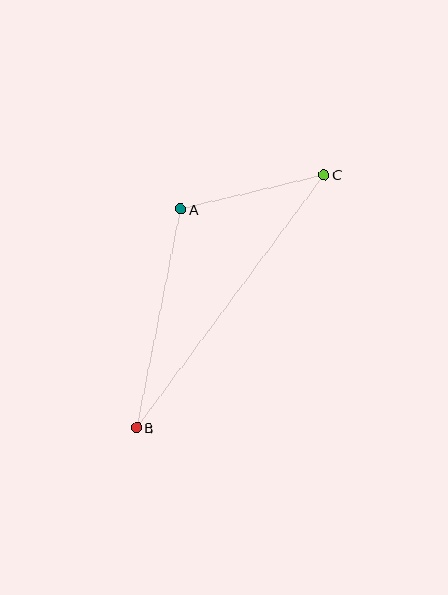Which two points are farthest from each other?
Points B and C are farthest from each other.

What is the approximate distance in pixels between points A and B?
The distance between A and B is approximately 223 pixels.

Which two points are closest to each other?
Points A and C are closest to each other.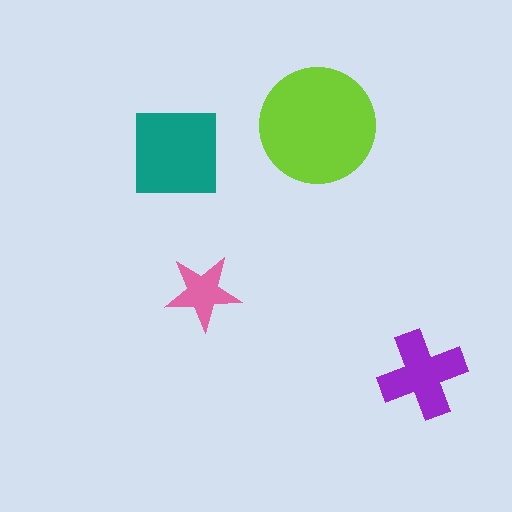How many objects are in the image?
There are 4 objects in the image.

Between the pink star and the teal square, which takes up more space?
The teal square.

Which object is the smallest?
The pink star.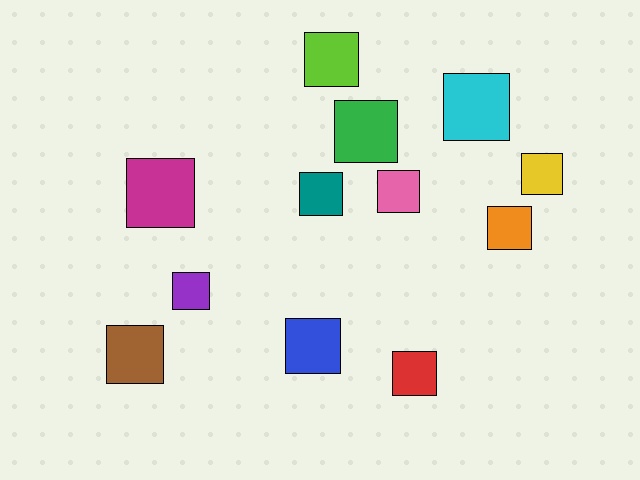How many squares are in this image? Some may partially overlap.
There are 12 squares.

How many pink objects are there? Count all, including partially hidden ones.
There is 1 pink object.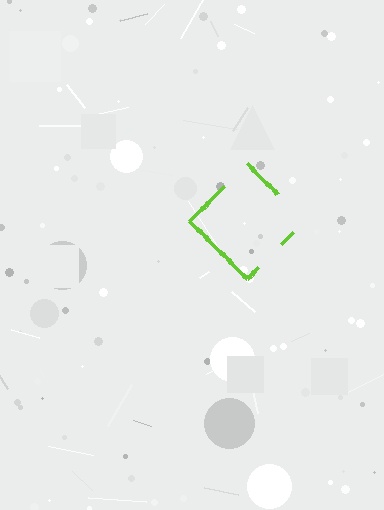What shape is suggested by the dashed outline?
The dashed outline suggests a diamond.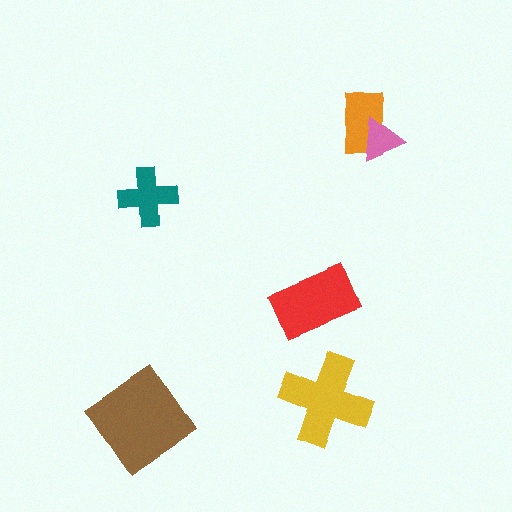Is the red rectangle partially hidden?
No, no other shape covers it.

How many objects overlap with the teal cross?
0 objects overlap with the teal cross.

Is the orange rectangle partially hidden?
Yes, it is partially covered by another shape.